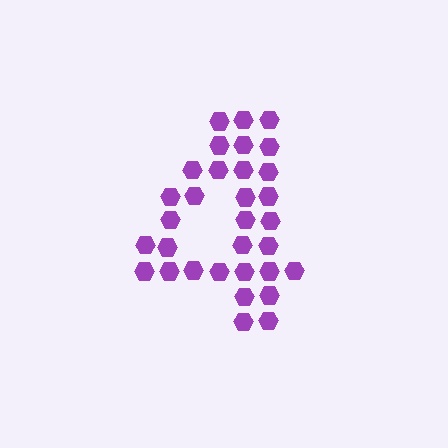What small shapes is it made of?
It is made of small hexagons.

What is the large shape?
The large shape is the digit 4.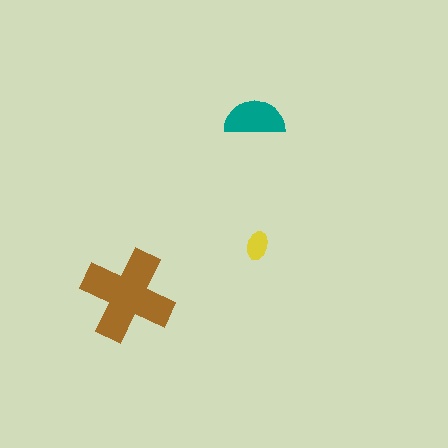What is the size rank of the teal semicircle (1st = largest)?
2nd.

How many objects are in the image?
There are 3 objects in the image.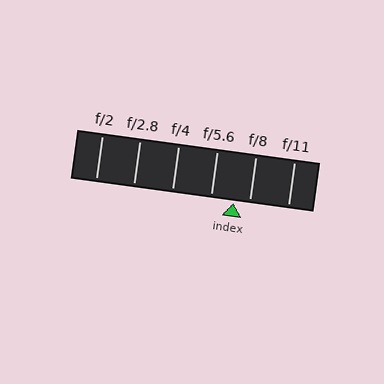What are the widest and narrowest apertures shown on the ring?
The widest aperture shown is f/2 and the narrowest is f/11.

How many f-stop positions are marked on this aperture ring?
There are 6 f-stop positions marked.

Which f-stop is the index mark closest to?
The index mark is closest to f/8.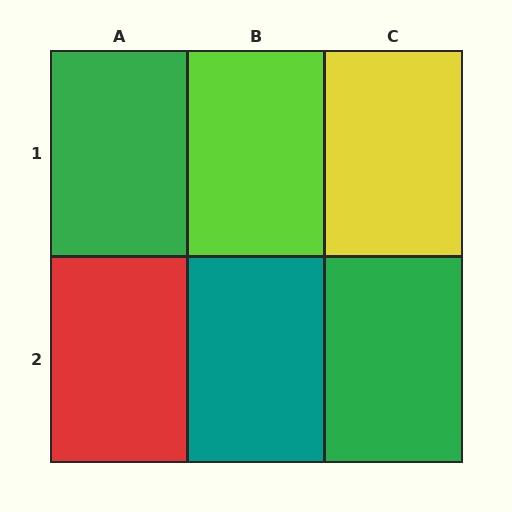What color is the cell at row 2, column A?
Red.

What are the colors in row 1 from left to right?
Green, lime, yellow.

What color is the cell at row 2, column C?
Green.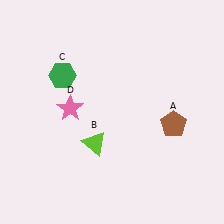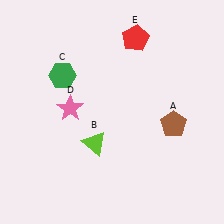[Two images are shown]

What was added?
A red pentagon (E) was added in Image 2.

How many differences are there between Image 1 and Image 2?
There is 1 difference between the two images.